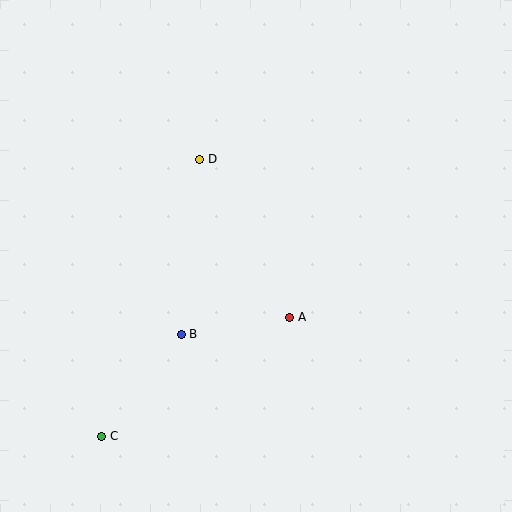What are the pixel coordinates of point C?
Point C is at (102, 436).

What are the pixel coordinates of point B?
Point B is at (181, 335).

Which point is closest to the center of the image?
Point A at (290, 317) is closest to the center.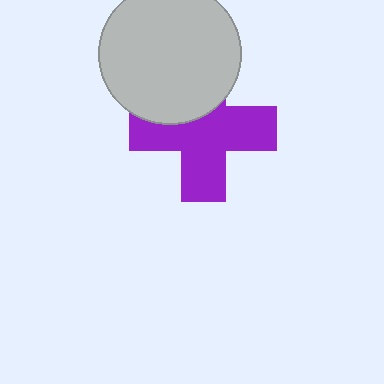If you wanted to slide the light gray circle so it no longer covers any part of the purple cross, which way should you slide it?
Slide it up — that is the most direct way to separate the two shapes.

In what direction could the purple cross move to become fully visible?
The purple cross could move down. That would shift it out from behind the light gray circle entirely.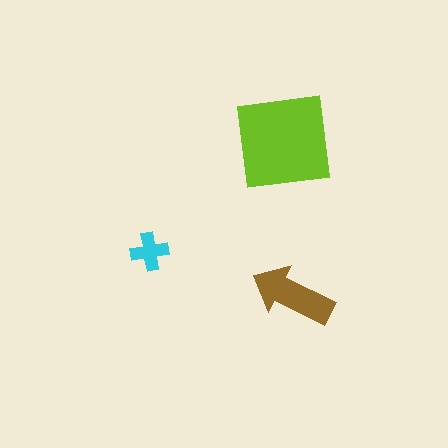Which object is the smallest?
The cyan cross.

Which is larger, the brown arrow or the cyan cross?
The brown arrow.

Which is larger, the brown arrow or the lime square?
The lime square.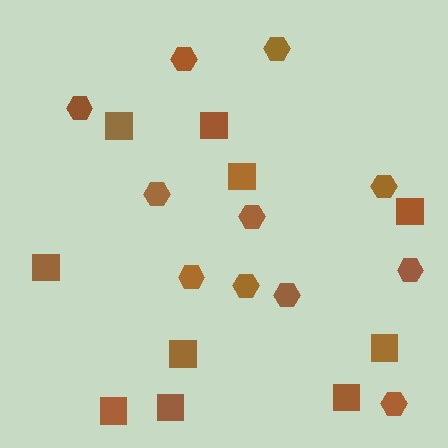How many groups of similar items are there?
There are 2 groups: one group of hexagons (11) and one group of squares (10).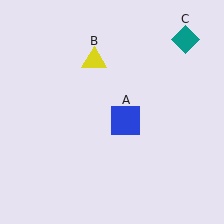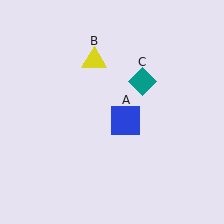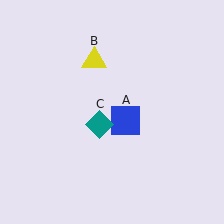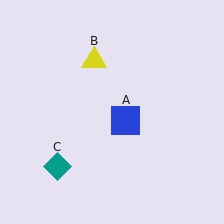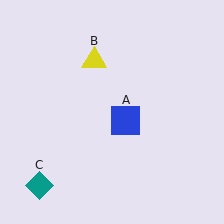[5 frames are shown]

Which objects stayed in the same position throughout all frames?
Blue square (object A) and yellow triangle (object B) remained stationary.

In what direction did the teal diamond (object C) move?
The teal diamond (object C) moved down and to the left.